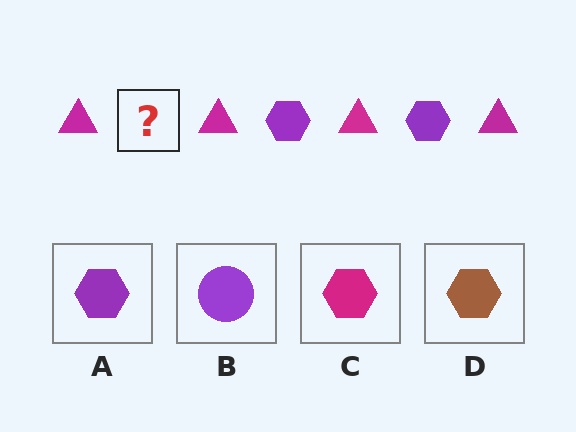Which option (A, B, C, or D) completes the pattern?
A.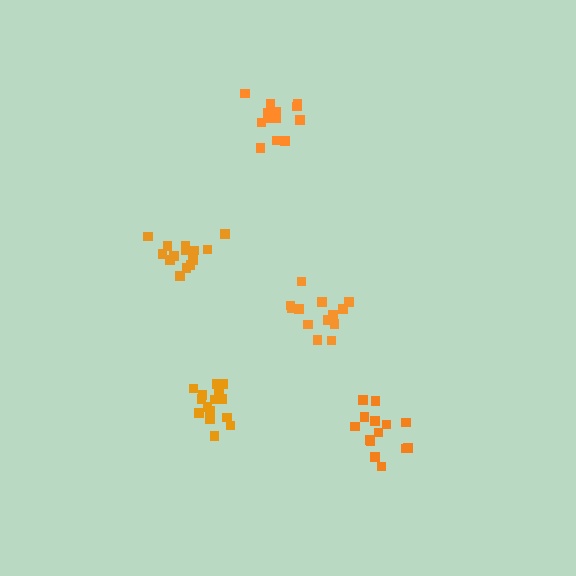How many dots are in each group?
Group 1: 16 dots, Group 2: 15 dots, Group 3: 14 dots, Group 4: 14 dots, Group 5: 13 dots (72 total).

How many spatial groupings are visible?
There are 5 spatial groupings.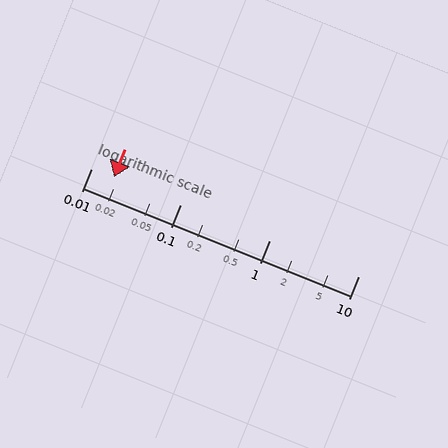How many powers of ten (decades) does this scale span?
The scale spans 3 decades, from 0.01 to 10.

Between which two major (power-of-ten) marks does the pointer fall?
The pointer is between 0.01 and 0.1.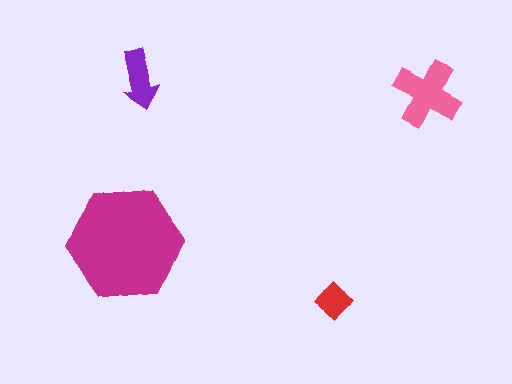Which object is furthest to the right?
The pink cross is rightmost.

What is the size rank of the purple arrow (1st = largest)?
3rd.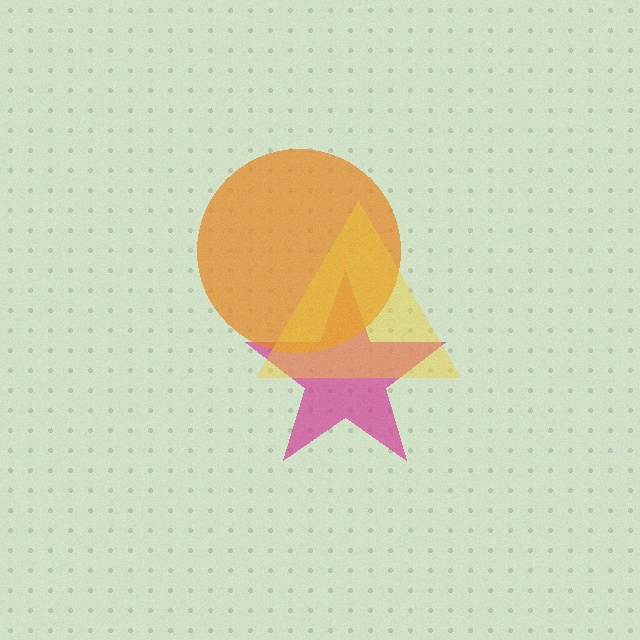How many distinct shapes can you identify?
There are 3 distinct shapes: a magenta star, an orange circle, a yellow triangle.